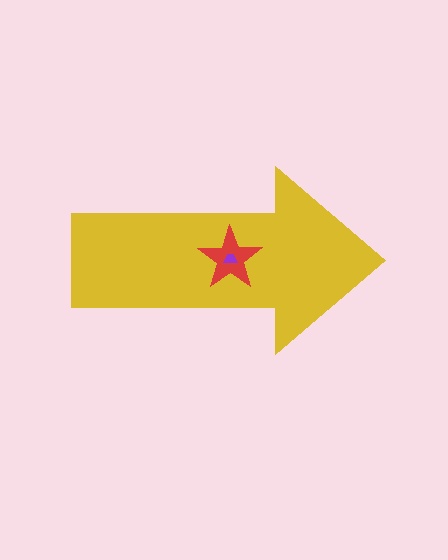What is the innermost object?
The purple trapezoid.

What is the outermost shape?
The yellow arrow.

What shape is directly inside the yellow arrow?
The red star.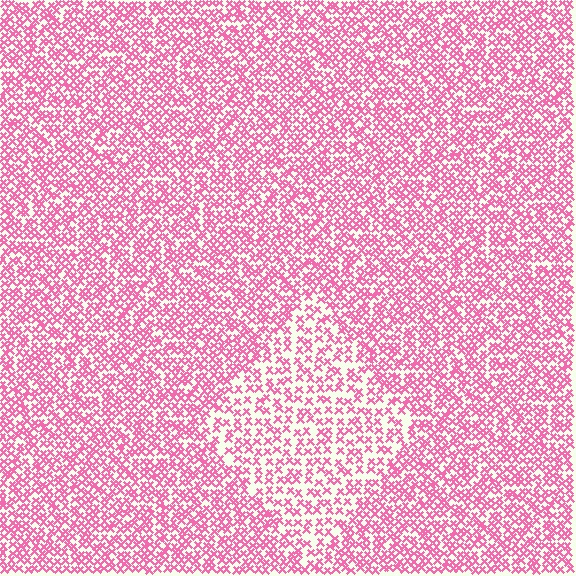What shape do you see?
I see a diamond.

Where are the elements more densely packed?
The elements are more densely packed outside the diamond boundary.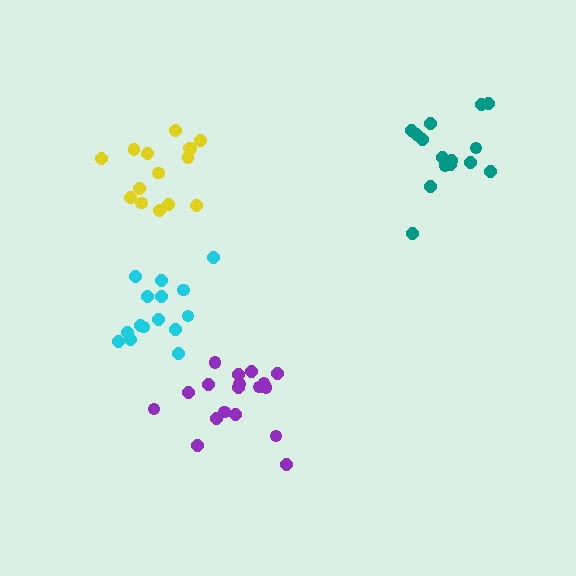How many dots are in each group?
Group 1: 15 dots, Group 2: 18 dots, Group 3: 15 dots, Group 4: 15 dots (63 total).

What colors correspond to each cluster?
The clusters are colored: teal, purple, yellow, cyan.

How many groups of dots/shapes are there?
There are 4 groups.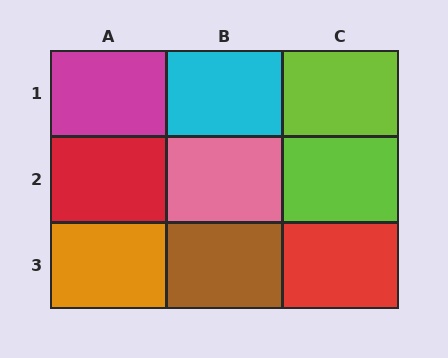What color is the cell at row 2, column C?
Lime.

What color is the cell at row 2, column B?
Pink.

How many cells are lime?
2 cells are lime.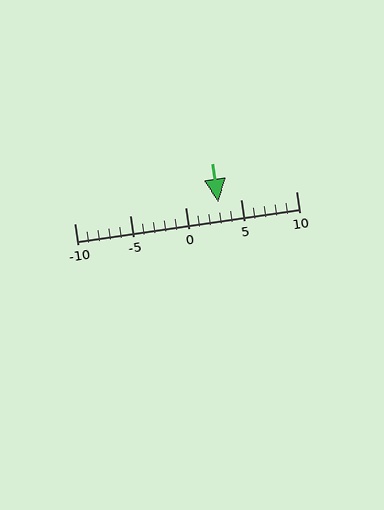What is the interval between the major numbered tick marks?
The major tick marks are spaced 5 units apart.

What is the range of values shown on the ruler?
The ruler shows values from -10 to 10.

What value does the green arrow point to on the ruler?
The green arrow points to approximately 3.